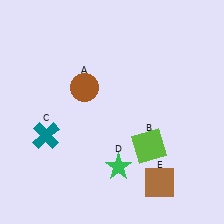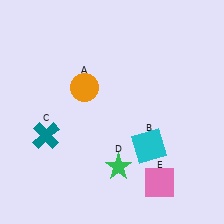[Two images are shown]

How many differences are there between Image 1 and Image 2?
There are 3 differences between the two images.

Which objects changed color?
A changed from brown to orange. B changed from lime to cyan. E changed from brown to pink.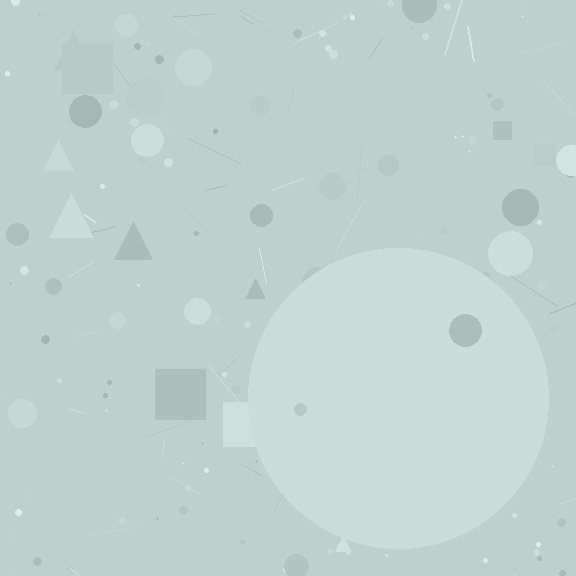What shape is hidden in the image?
A circle is hidden in the image.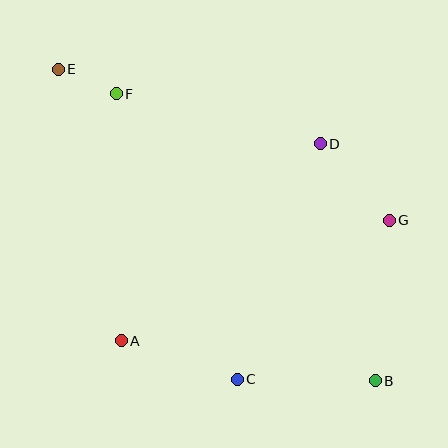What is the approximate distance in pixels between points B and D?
The distance between B and D is approximately 243 pixels.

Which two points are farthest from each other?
Points B and E are farthest from each other.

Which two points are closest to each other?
Points E and F are closest to each other.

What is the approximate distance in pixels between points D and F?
The distance between D and F is approximately 210 pixels.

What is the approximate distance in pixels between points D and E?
The distance between D and E is approximately 272 pixels.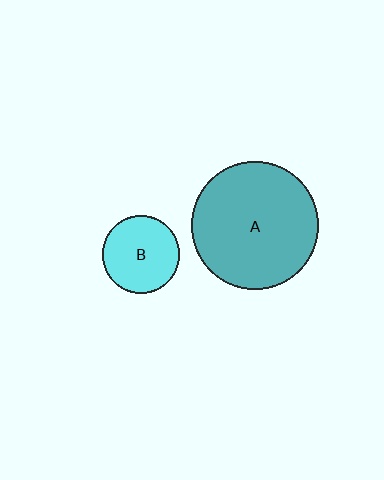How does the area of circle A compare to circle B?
Approximately 2.7 times.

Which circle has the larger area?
Circle A (teal).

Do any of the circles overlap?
No, none of the circles overlap.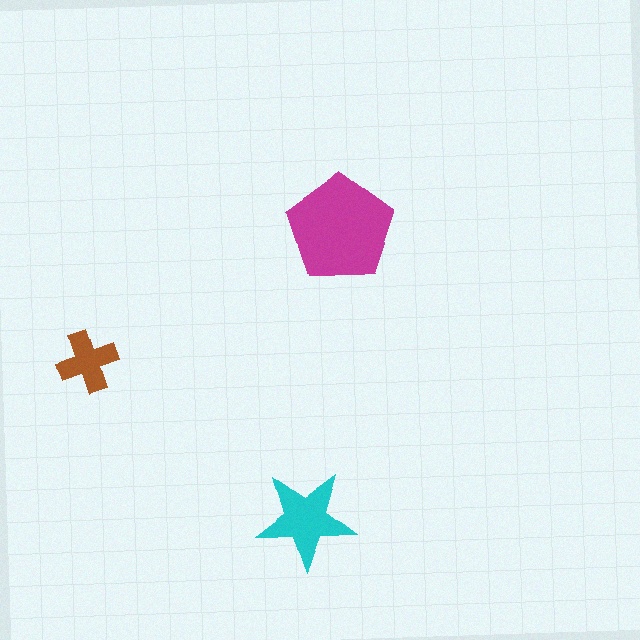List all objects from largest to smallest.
The magenta pentagon, the cyan star, the brown cross.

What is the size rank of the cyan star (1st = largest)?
2nd.